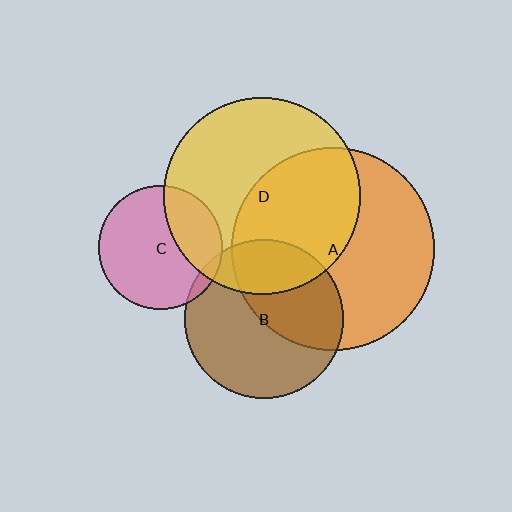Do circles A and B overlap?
Yes.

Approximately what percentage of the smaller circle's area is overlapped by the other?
Approximately 45%.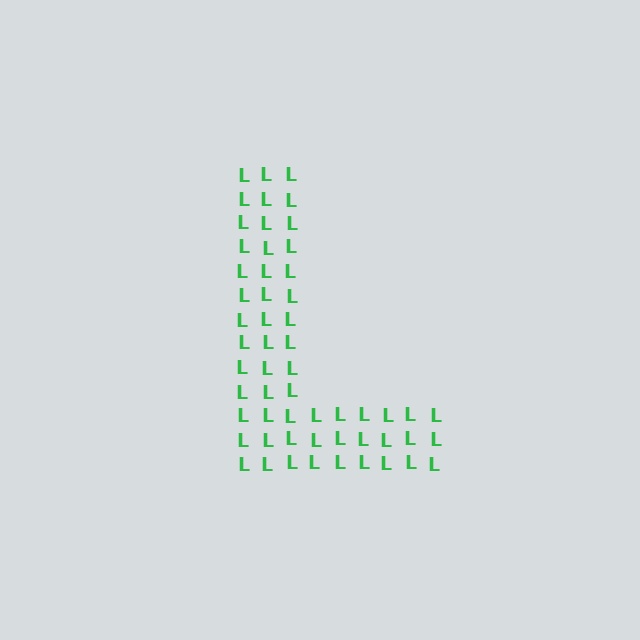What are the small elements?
The small elements are letter L's.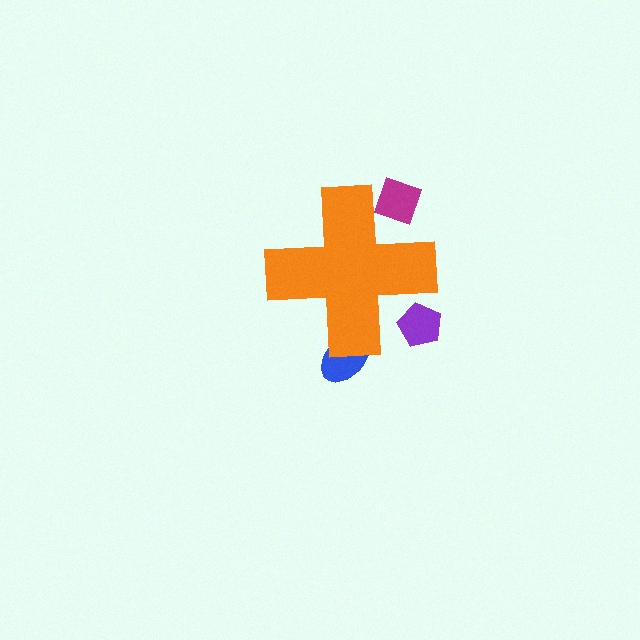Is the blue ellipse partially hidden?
Yes, the blue ellipse is partially hidden behind the orange cross.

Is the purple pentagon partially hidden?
Yes, the purple pentagon is partially hidden behind the orange cross.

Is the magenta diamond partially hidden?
Yes, the magenta diamond is partially hidden behind the orange cross.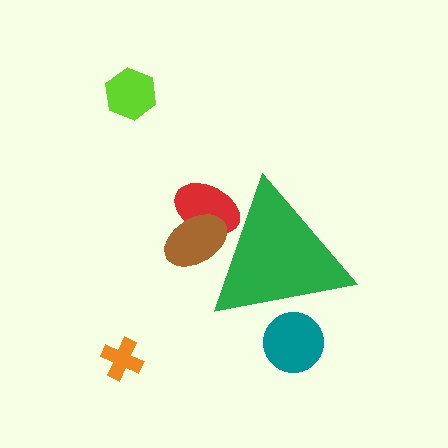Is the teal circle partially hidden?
Yes, the teal circle is partially hidden behind the green triangle.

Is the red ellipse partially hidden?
Yes, the red ellipse is partially hidden behind the green triangle.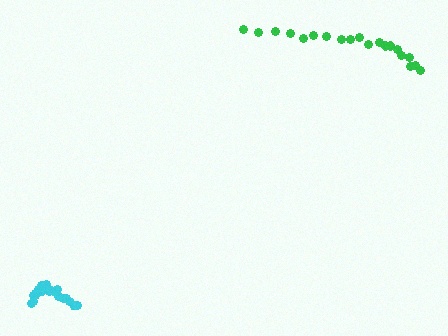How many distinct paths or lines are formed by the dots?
There are 2 distinct paths.